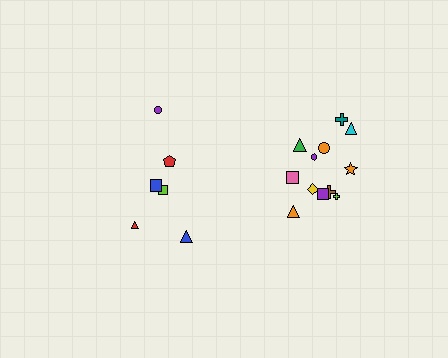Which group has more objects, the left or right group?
The right group.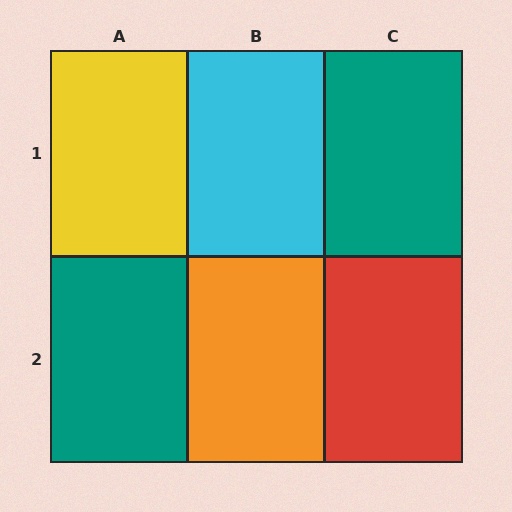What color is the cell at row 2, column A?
Teal.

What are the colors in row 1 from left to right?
Yellow, cyan, teal.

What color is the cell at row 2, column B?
Orange.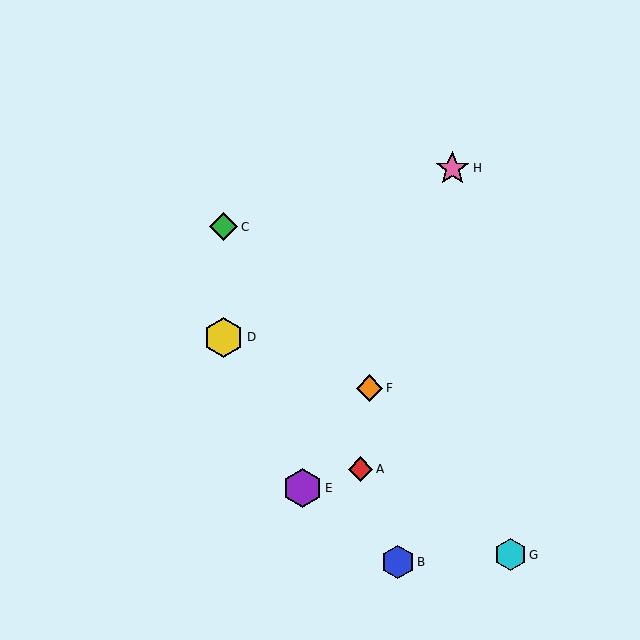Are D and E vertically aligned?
No, D is at x≈224 and E is at x≈303.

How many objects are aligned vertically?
2 objects (C, D) are aligned vertically.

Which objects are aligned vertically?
Objects C, D are aligned vertically.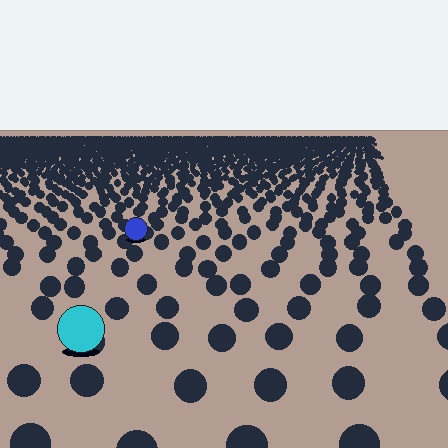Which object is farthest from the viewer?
The blue circle is farthest from the viewer. It appears smaller and the ground texture around it is denser.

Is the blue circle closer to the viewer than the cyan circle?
No. The cyan circle is closer — you can tell from the texture gradient: the ground texture is coarser near it.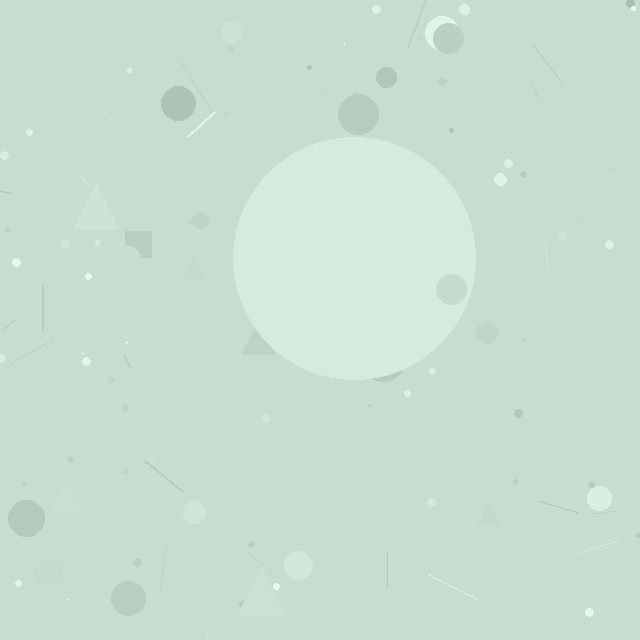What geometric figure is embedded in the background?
A circle is embedded in the background.